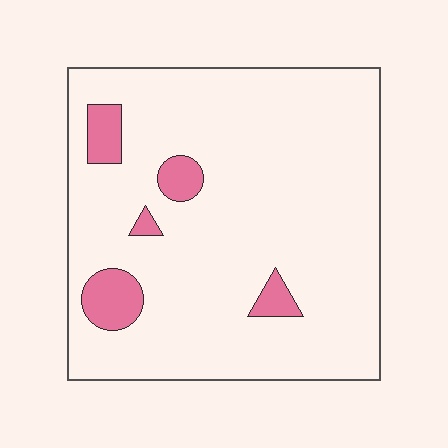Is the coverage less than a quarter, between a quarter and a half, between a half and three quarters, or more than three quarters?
Less than a quarter.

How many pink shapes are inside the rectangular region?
5.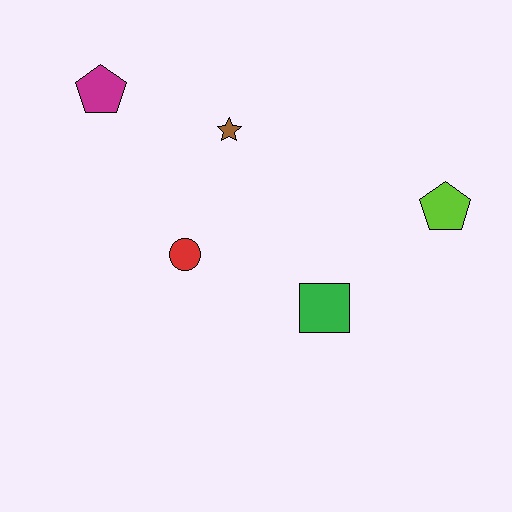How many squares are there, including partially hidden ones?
There is 1 square.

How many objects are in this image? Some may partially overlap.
There are 5 objects.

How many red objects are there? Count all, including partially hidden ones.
There is 1 red object.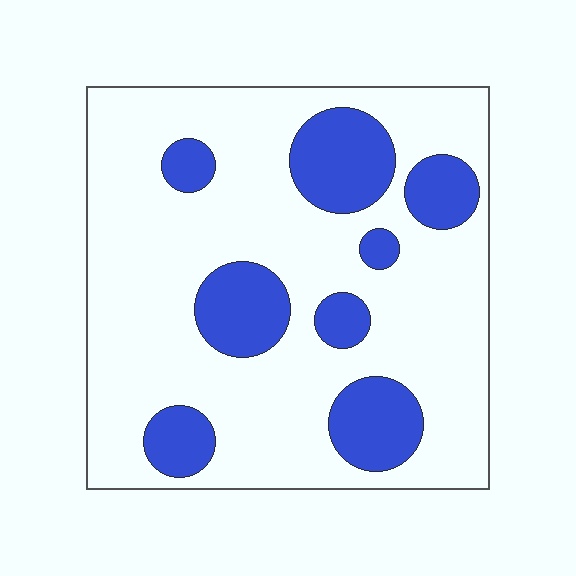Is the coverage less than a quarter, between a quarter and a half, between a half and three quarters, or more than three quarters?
Less than a quarter.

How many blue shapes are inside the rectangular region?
8.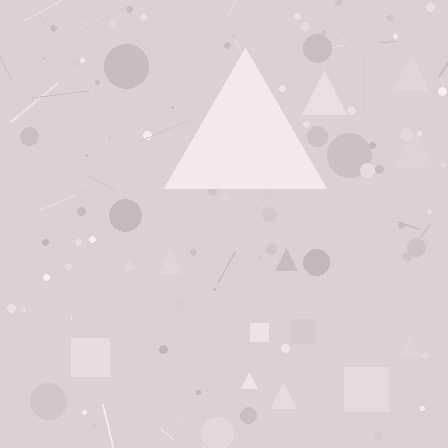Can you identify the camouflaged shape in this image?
The camouflaged shape is a triangle.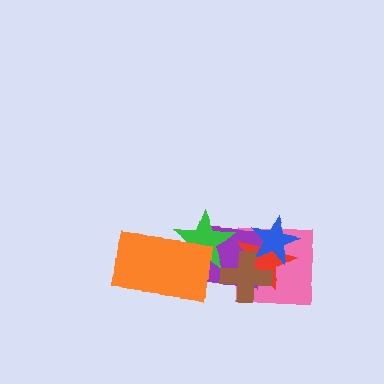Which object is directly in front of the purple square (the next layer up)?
The green star is directly in front of the purple square.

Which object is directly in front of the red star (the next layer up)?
The blue star is directly in front of the red star.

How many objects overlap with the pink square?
4 objects overlap with the pink square.